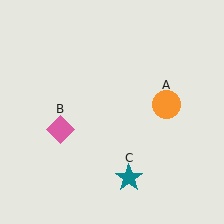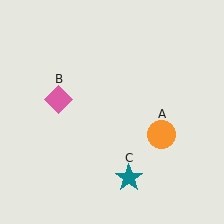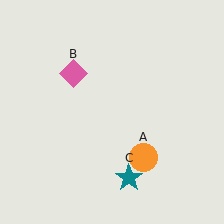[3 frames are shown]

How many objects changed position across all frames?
2 objects changed position: orange circle (object A), pink diamond (object B).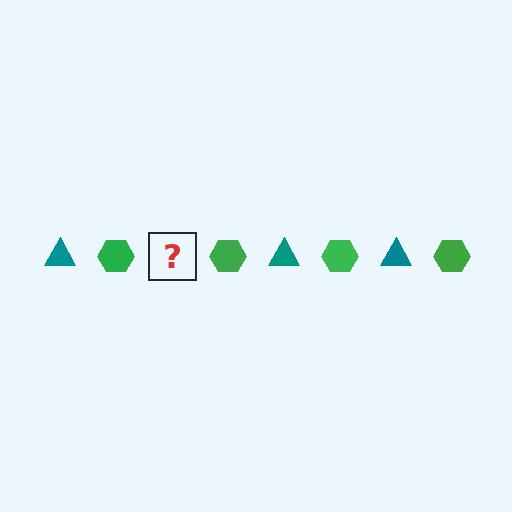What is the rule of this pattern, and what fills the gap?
The rule is that the pattern alternates between teal triangle and green hexagon. The gap should be filled with a teal triangle.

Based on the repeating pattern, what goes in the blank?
The blank should be a teal triangle.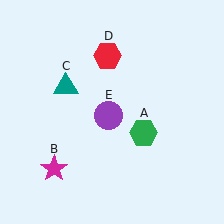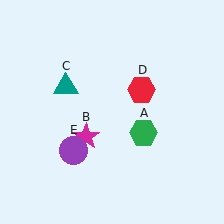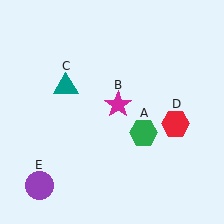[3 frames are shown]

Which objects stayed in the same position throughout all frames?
Green hexagon (object A) and teal triangle (object C) remained stationary.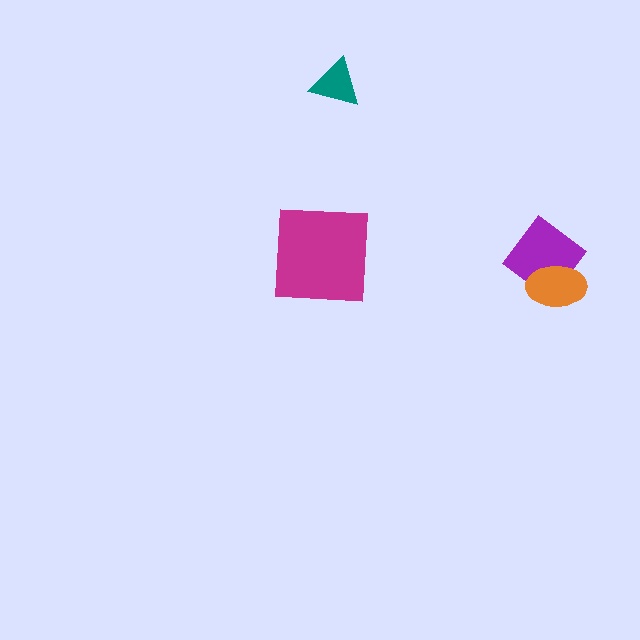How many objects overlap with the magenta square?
0 objects overlap with the magenta square.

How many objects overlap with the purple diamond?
1 object overlaps with the purple diamond.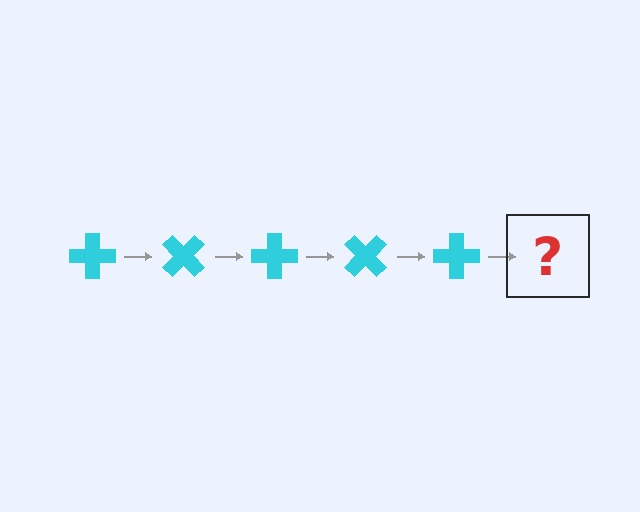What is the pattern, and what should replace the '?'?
The pattern is that the cross rotates 45 degrees each step. The '?' should be a cyan cross rotated 225 degrees.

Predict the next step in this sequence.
The next step is a cyan cross rotated 225 degrees.